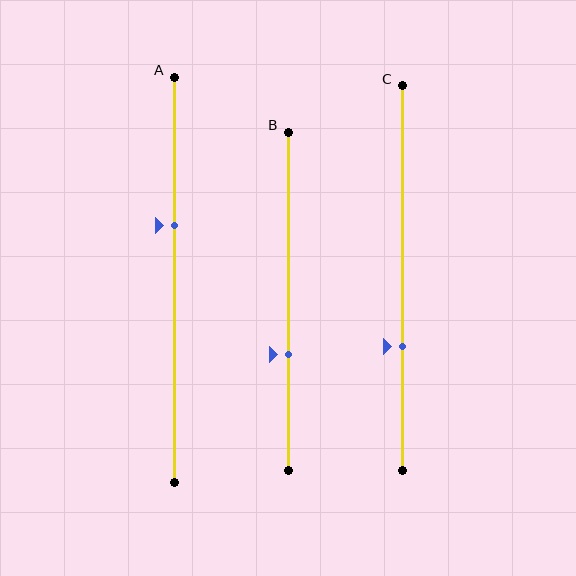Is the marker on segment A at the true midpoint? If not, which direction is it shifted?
No, the marker on segment A is shifted upward by about 13% of the segment length.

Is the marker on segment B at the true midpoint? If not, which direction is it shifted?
No, the marker on segment B is shifted downward by about 16% of the segment length.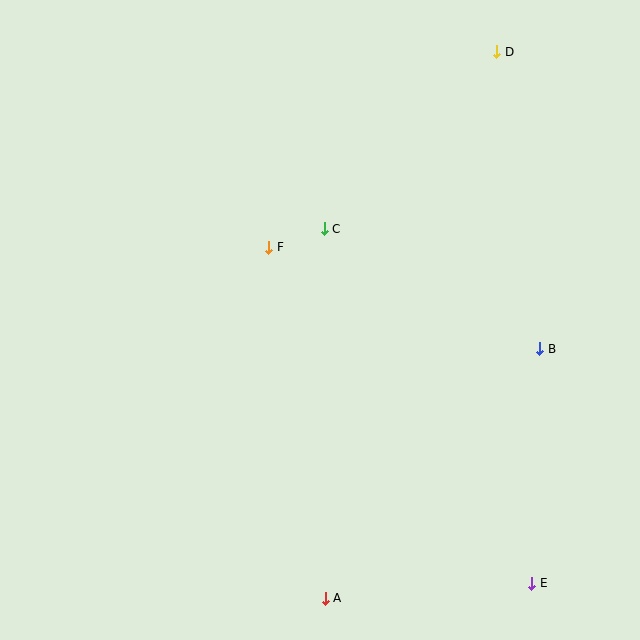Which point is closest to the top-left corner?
Point F is closest to the top-left corner.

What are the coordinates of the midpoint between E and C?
The midpoint between E and C is at (428, 406).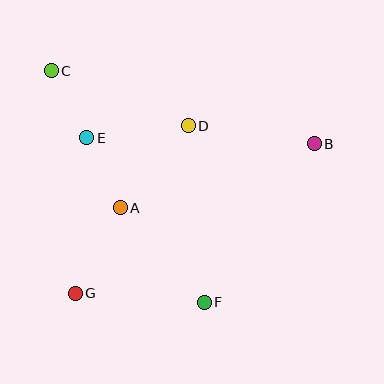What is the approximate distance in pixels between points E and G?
The distance between E and G is approximately 156 pixels.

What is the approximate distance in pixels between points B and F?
The distance between B and F is approximately 193 pixels.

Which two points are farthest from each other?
Points B and G are farthest from each other.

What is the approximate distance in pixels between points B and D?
The distance between B and D is approximately 127 pixels.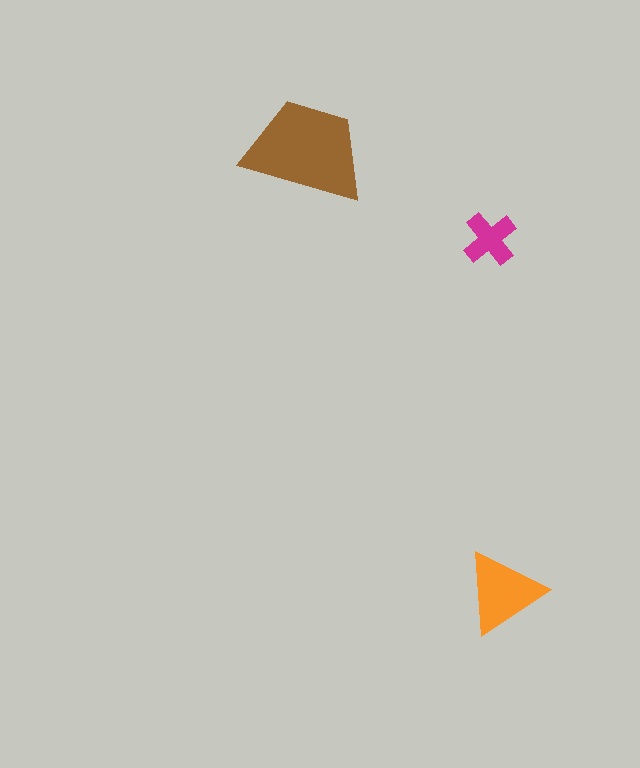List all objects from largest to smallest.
The brown trapezoid, the orange triangle, the magenta cross.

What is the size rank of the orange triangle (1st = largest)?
2nd.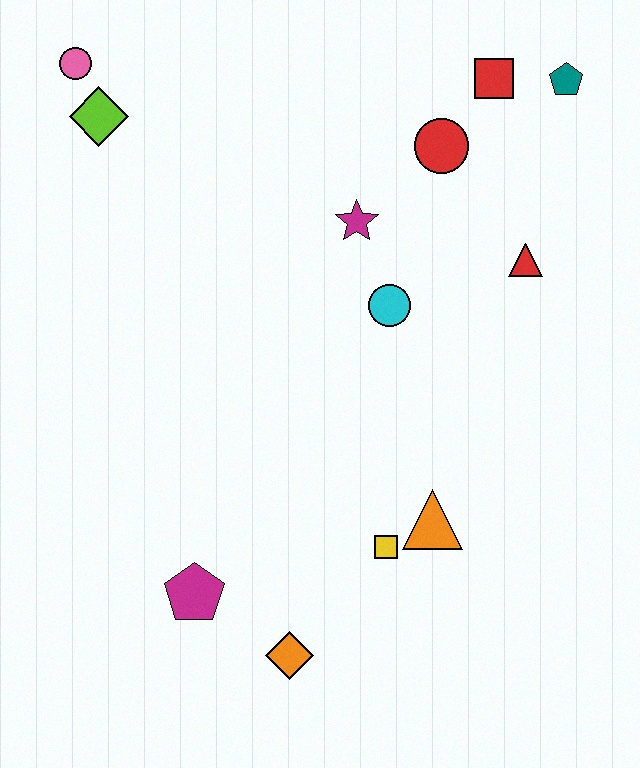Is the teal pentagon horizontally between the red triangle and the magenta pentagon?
No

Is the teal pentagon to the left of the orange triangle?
No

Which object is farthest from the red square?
The orange diamond is farthest from the red square.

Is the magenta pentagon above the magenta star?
No